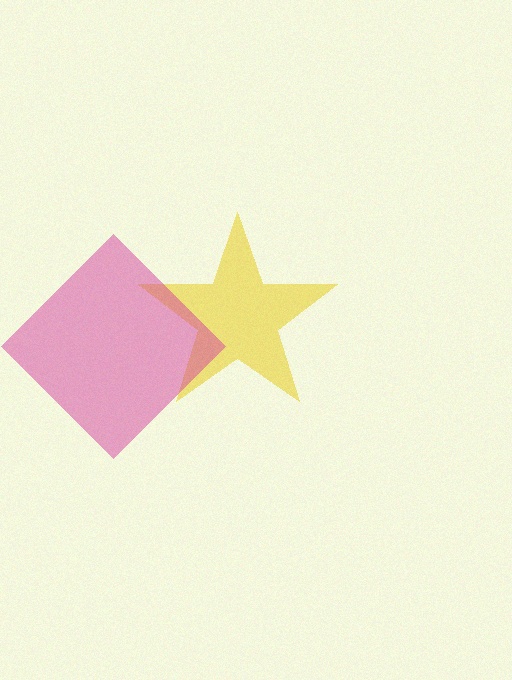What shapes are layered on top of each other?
The layered shapes are: a yellow star, a magenta diamond.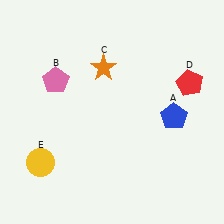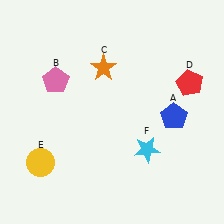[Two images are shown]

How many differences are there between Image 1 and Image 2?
There is 1 difference between the two images.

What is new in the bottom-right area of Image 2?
A cyan star (F) was added in the bottom-right area of Image 2.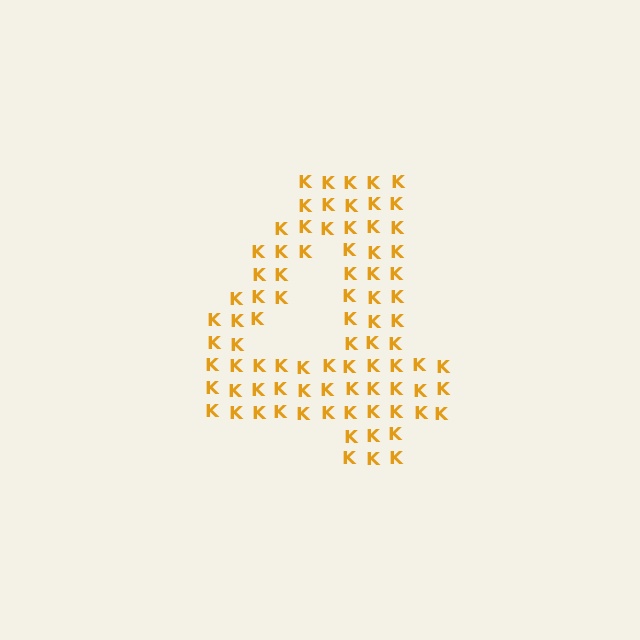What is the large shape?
The large shape is the digit 4.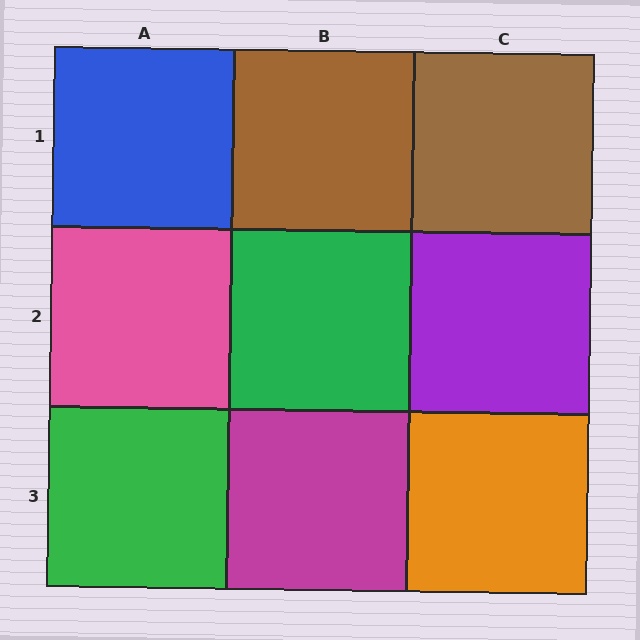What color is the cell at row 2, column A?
Pink.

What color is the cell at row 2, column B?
Green.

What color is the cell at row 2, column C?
Purple.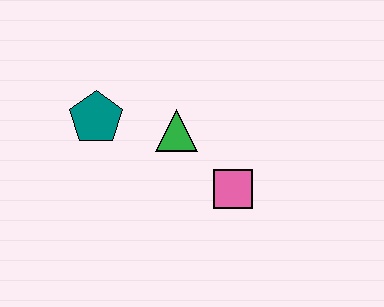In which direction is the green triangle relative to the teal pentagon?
The green triangle is to the right of the teal pentagon.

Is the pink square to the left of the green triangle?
No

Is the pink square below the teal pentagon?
Yes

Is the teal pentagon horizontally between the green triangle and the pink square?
No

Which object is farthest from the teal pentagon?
The pink square is farthest from the teal pentagon.